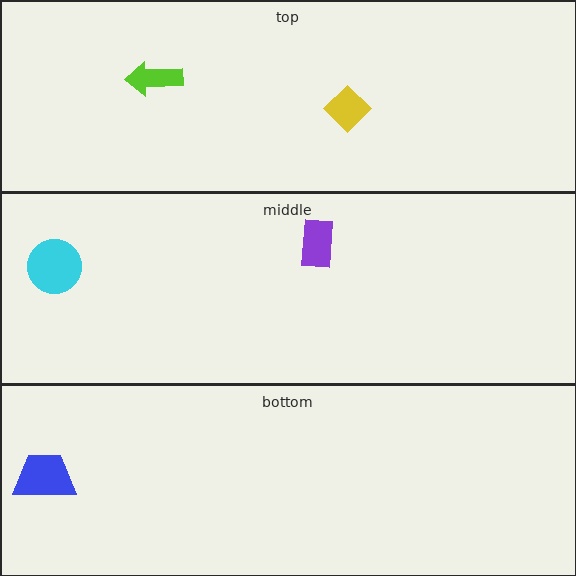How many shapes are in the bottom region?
1.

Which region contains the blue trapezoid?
The bottom region.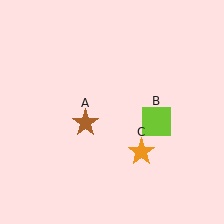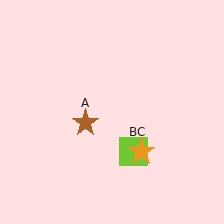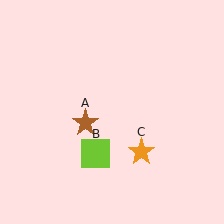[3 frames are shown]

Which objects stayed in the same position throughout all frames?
Brown star (object A) and orange star (object C) remained stationary.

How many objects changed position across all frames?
1 object changed position: lime square (object B).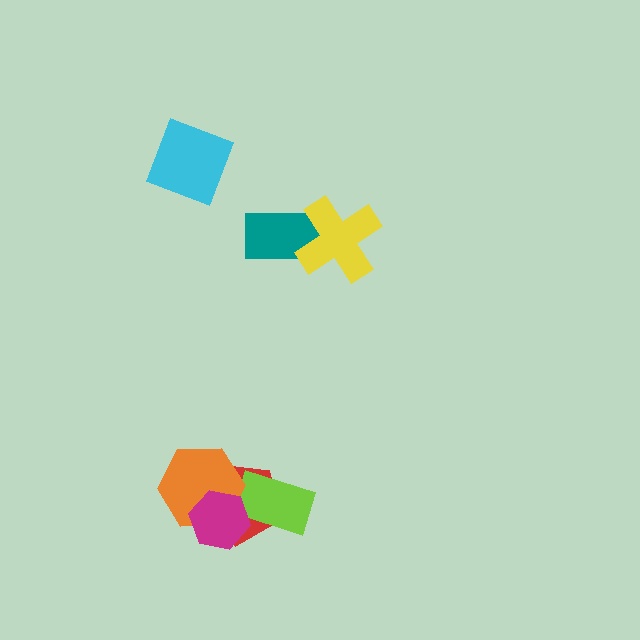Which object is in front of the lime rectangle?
The magenta hexagon is in front of the lime rectangle.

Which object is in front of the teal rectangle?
The yellow cross is in front of the teal rectangle.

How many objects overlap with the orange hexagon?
2 objects overlap with the orange hexagon.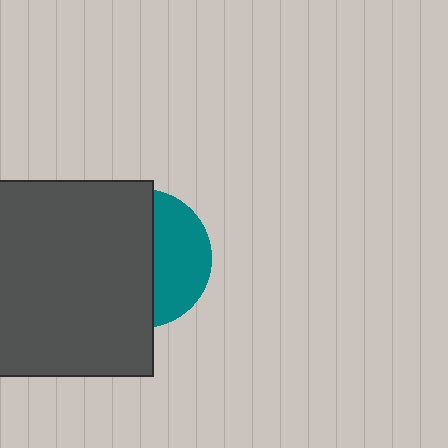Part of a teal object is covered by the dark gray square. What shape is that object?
It is a circle.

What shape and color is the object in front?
The object in front is a dark gray square.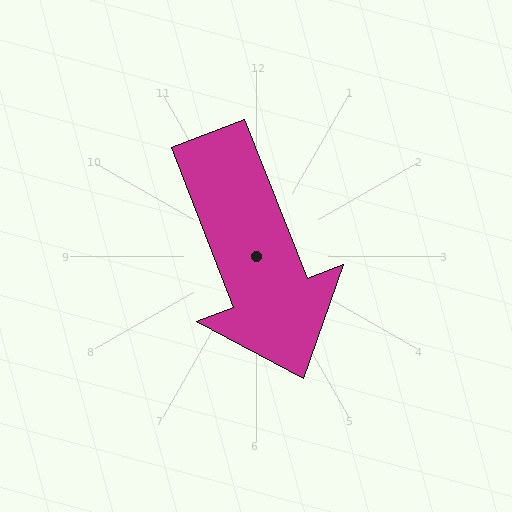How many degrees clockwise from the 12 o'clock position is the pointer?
Approximately 159 degrees.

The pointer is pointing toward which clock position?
Roughly 5 o'clock.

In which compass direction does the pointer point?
South.